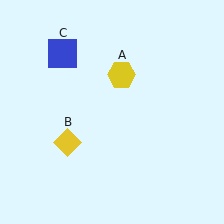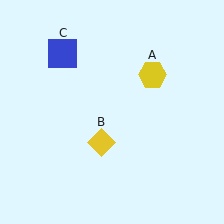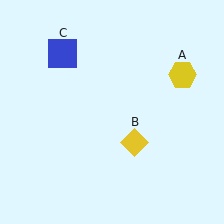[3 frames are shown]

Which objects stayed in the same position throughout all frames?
Blue square (object C) remained stationary.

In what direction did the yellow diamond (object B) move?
The yellow diamond (object B) moved right.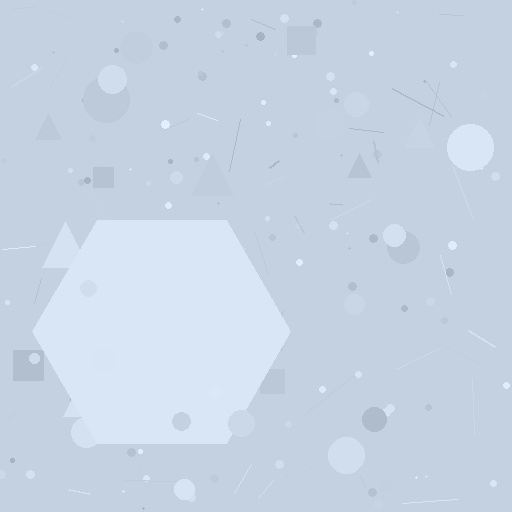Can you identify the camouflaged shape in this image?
The camouflaged shape is a hexagon.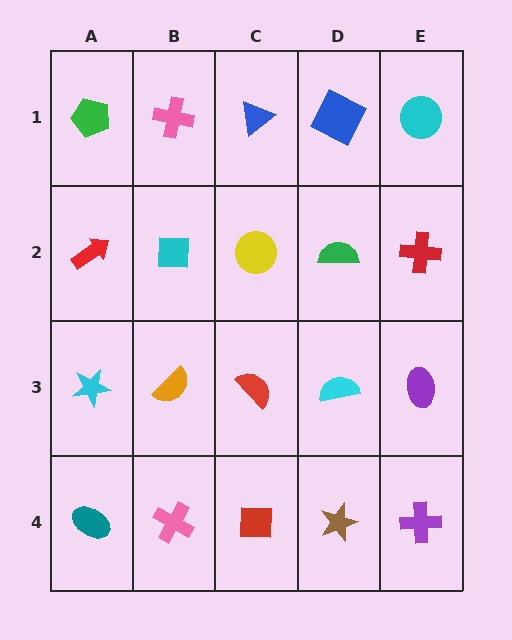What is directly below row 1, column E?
A red cross.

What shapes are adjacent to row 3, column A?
A red arrow (row 2, column A), a teal ellipse (row 4, column A), an orange semicircle (row 3, column B).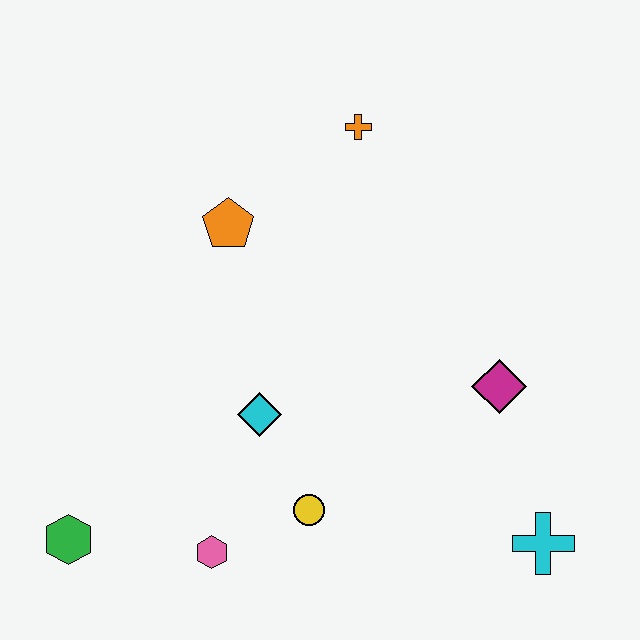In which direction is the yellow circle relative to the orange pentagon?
The yellow circle is below the orange pentagon.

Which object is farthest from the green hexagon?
The orange cross is farthest from the green hexagon.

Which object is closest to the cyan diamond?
The yellow circle is closest to the cyan diamond.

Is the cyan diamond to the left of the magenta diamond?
Yes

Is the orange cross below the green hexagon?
No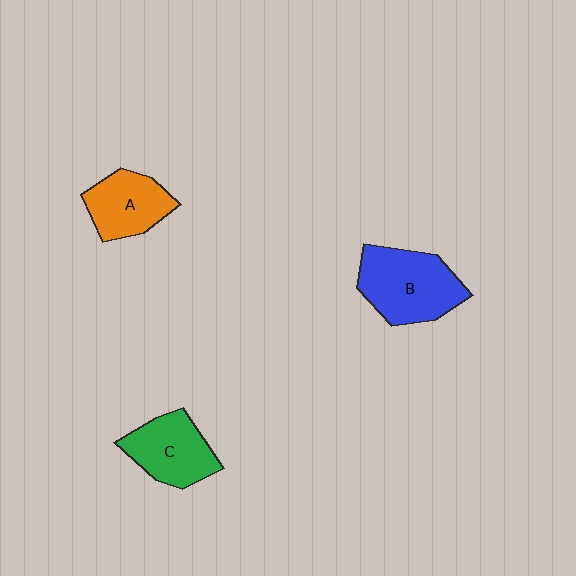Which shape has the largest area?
Shape B (blue).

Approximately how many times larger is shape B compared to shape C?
Approximately 1.3 times.